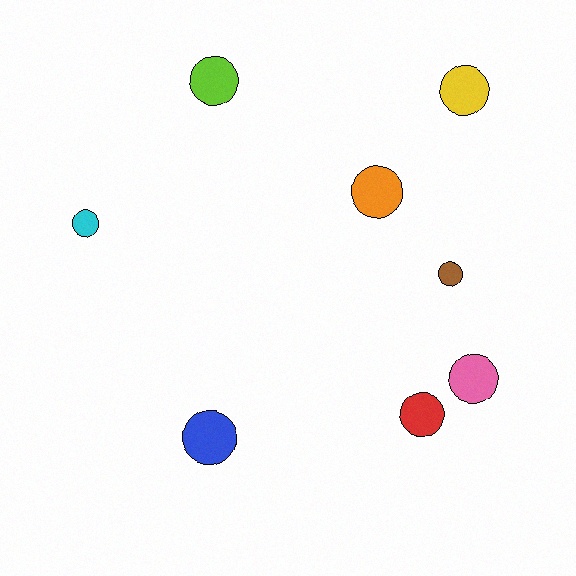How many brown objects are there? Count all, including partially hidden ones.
There is 1 brown object.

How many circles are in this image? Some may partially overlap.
There are 8 circles.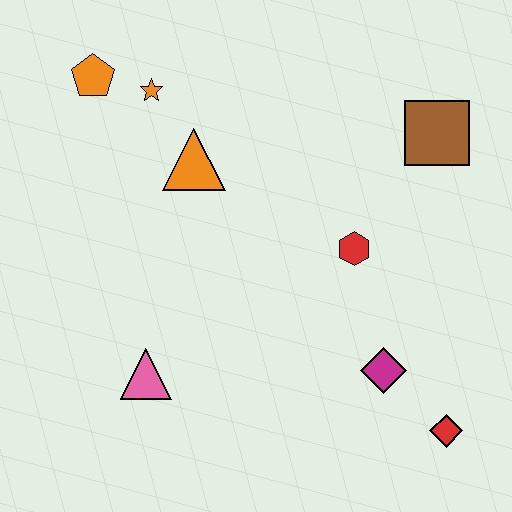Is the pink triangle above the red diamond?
Yes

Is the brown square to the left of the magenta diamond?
No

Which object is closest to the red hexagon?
The magenta diamond is closest to the red hexagon.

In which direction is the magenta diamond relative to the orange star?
The magenta diamond is below the orange star.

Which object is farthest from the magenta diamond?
The orange pentagon is farthest from the magenta diamond.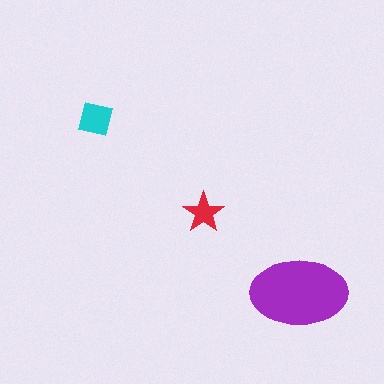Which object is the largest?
The purple ellipse.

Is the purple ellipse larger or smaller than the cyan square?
Larger.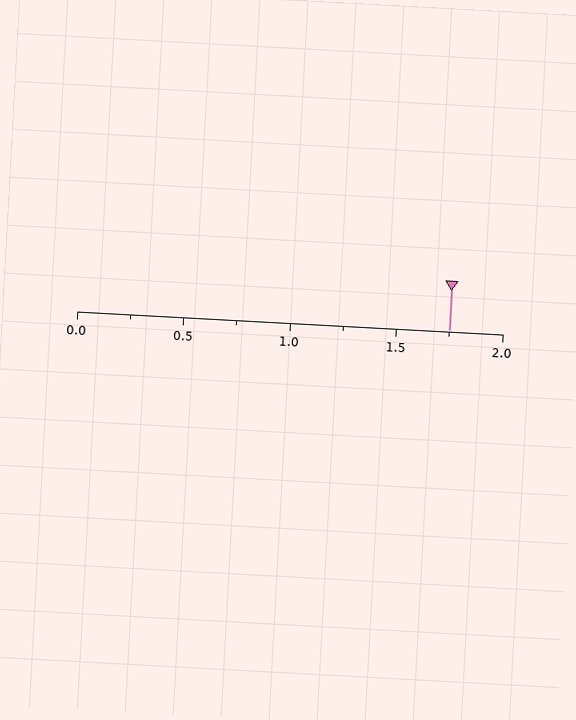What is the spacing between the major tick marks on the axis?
The major ticks are spaced 0.5 apart.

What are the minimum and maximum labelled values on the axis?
The axis runs from 0.0 to 2.0.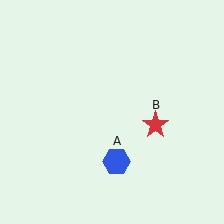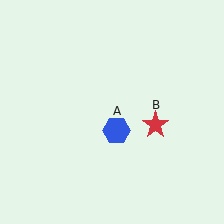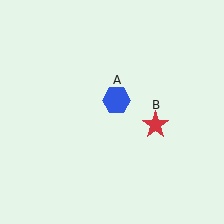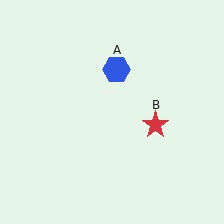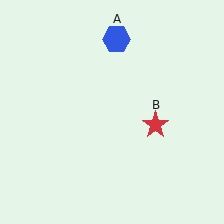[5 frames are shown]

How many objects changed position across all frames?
1 object changed position: blue hexagon (object A).